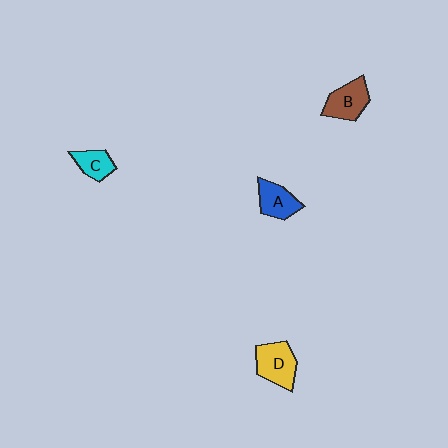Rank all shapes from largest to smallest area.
From largest to smallest: D (yellow), B (brown), A (blue), C (cyan).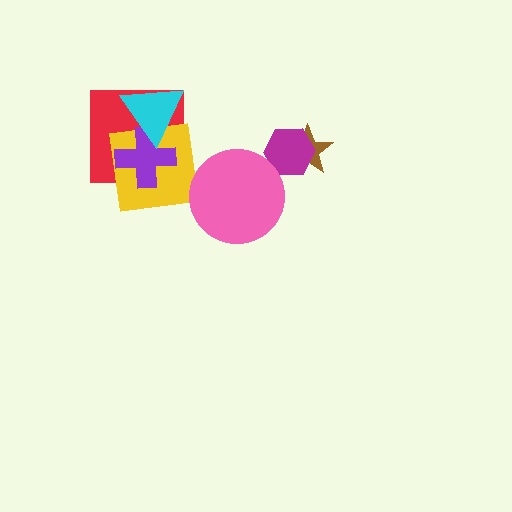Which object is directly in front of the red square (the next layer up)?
The yellow square is directly in front of the red square.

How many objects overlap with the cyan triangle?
3 objects overlap with the cyan triangle.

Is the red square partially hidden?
Yes, it is partially covered by another shape.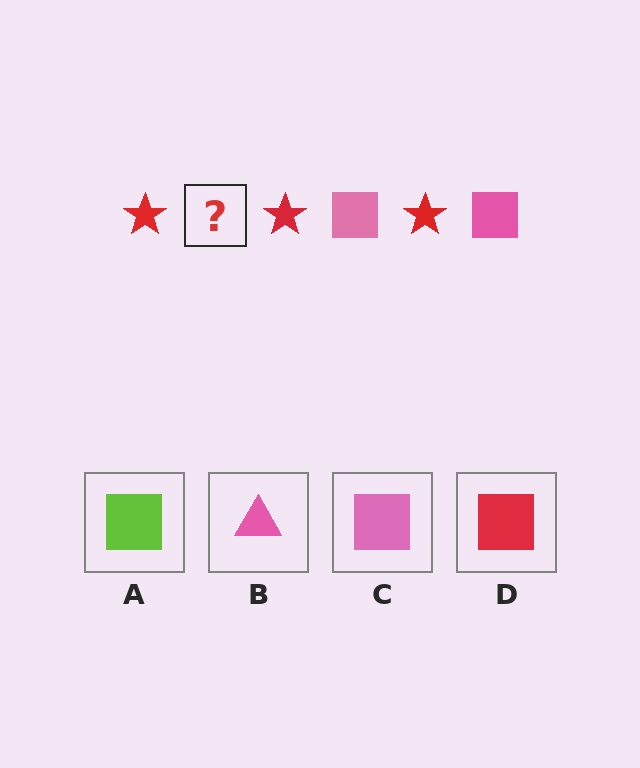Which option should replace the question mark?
Option C.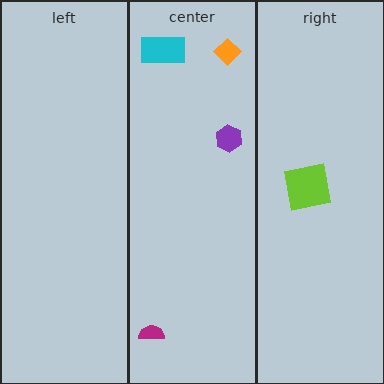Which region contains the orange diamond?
The center region.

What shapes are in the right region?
The lime square.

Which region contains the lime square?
The right region.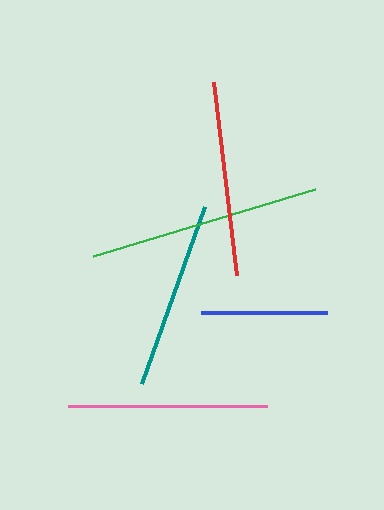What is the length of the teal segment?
The teal segment is approximately 188 pixels long.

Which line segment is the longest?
The green line is the longest at approximately 232 pixels.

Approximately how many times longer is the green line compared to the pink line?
The green line is approximately 1.2 times the length of the pink line.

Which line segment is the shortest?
The blue line is the shortest at approximately 125 pixels.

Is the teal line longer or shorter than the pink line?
The pink line is longer than the teal line.